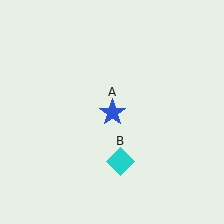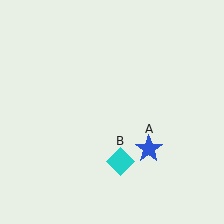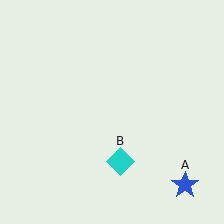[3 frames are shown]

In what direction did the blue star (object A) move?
The blue star (object A) moved down and to the right.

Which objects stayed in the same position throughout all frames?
Cyan diamond (object B) remained stationary.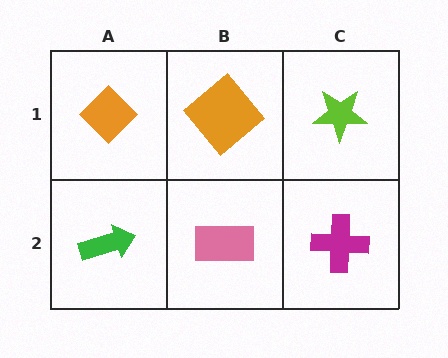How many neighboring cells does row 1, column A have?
2.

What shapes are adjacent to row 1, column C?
A magenta cross (row 2, column C), an orange diamond (row 1, column B).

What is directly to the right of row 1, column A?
An orange diamond.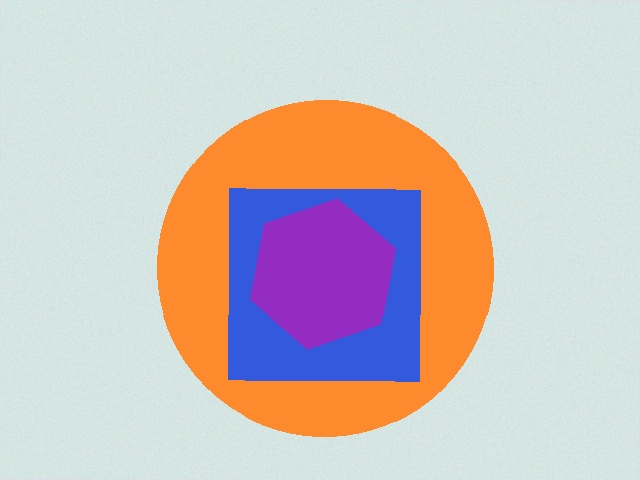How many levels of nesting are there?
3.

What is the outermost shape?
The orange circle.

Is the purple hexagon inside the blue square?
Yes.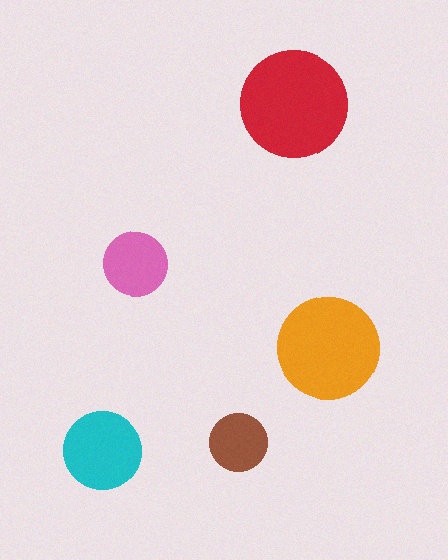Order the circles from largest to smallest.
the red one, the orange one, the cyan one, the pink one, the brown one.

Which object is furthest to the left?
The cyan circle is leftmost.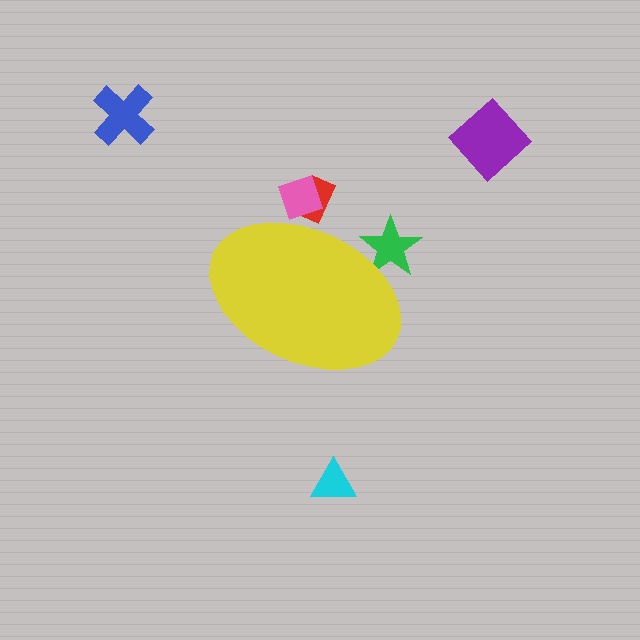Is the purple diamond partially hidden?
No, the purple diamond is fully visible.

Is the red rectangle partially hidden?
Yes, the red rectangle is partially hidden behind the yellow ellipse.